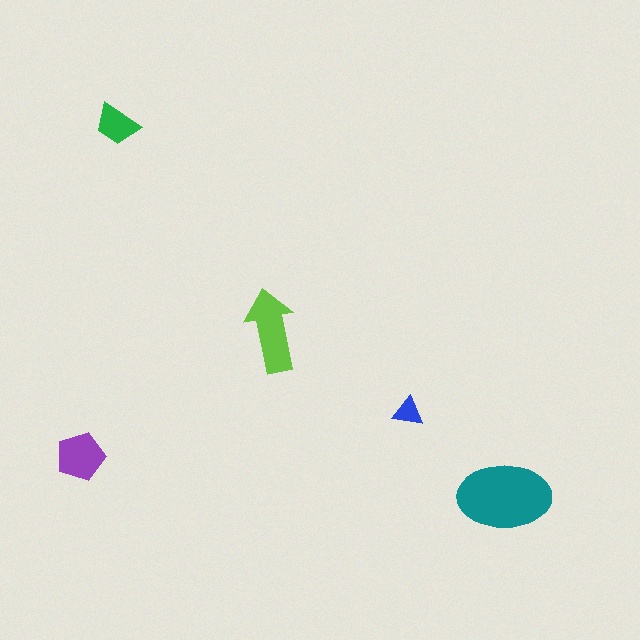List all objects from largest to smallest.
The teal ellipse, the lime arrow, the purple pentagon, the green trapezoid, the blue triangle.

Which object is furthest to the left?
The purple pentagon is leftmost.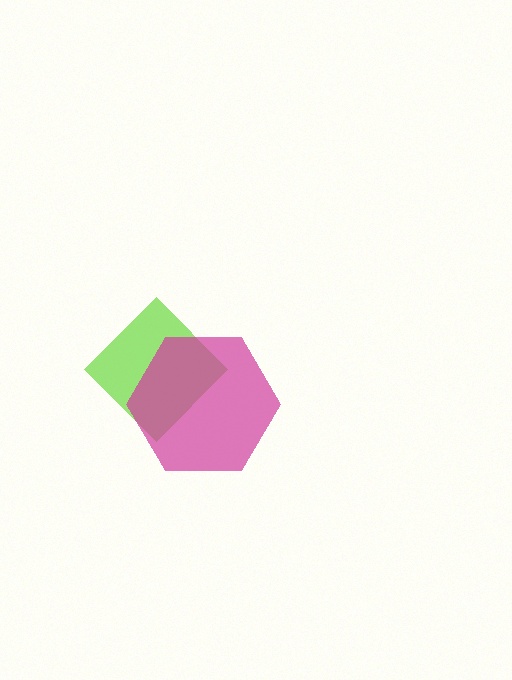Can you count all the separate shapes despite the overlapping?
Yes, there are 2 separate shapes.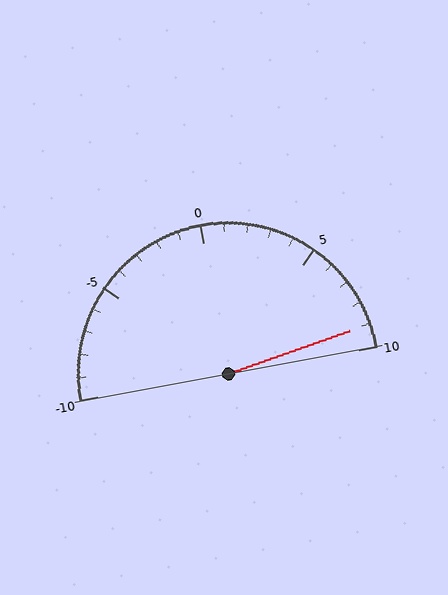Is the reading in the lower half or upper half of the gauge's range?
The reading is in the upper half of the range (-10 to 10).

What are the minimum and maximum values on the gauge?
The gauge ranges from -10 to 10.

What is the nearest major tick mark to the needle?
The nearest major tick mark is 10.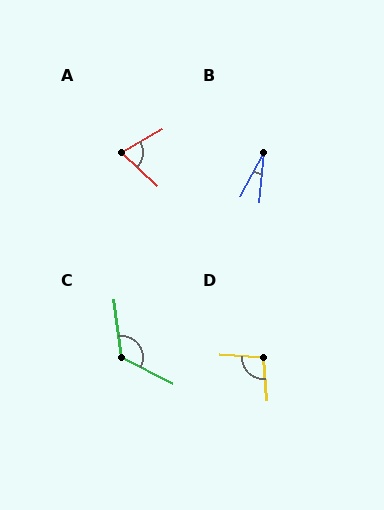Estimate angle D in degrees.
Approximately 99 degrees.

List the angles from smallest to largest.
B (23°), A (73°), D (99°), C (124°).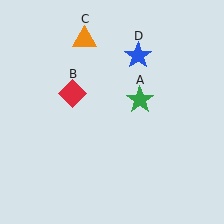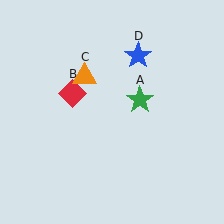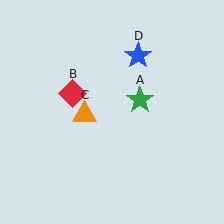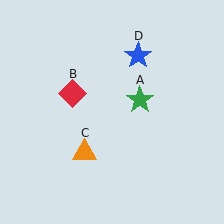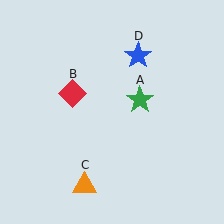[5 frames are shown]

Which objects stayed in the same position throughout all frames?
Green star (object A) and red diamond (object B) and blue star (object D) remained stationary.